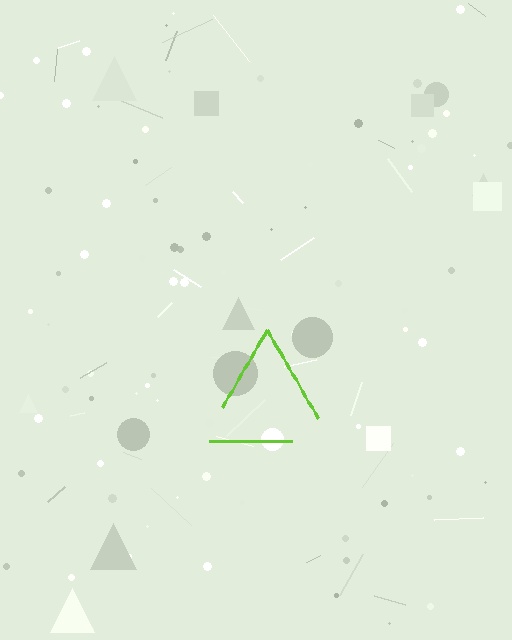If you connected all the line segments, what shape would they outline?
They would outline a triangle.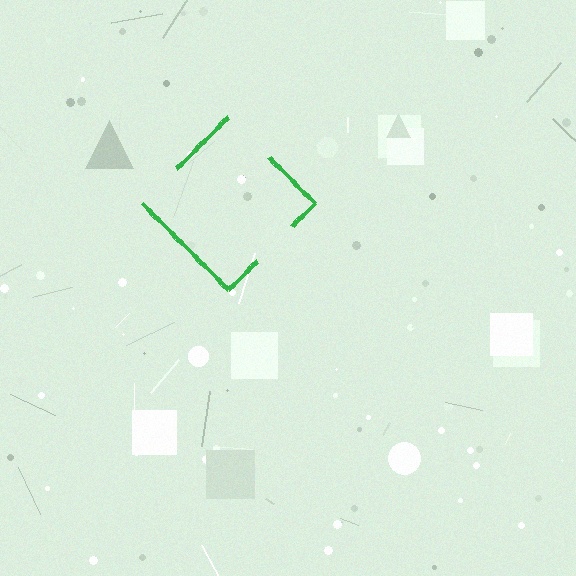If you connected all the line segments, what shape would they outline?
They would outline a diamond.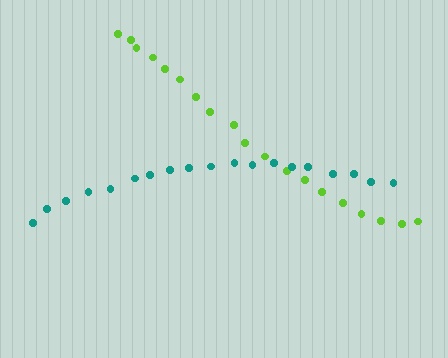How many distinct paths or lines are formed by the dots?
There are 2 distinct paths.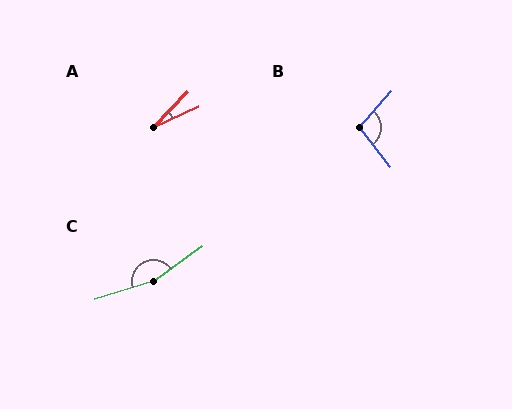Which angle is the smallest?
A, at approximately 21 degrees.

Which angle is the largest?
C, at approximately 161 degrees.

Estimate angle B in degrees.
Approximately 100 degrees.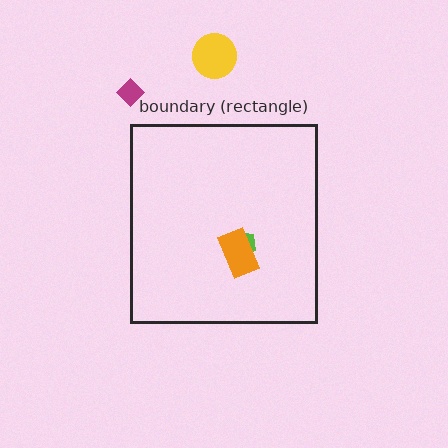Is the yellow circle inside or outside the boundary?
Outside.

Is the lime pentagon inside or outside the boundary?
Inside.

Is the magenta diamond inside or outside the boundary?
Outside.